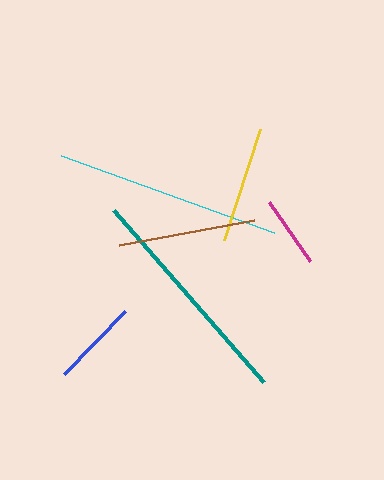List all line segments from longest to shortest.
From longest to shortest: teal, cyan, brown, yellow, blue, magenta.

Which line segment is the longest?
The teal line is the longest at approximately 228 pixels.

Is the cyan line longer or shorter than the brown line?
The cyan line is longer than the brown line.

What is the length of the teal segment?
The teal segment is approximately 228 pixels long.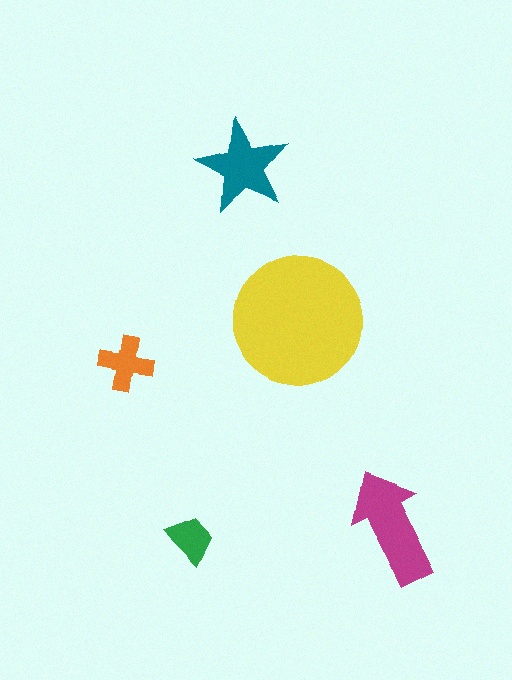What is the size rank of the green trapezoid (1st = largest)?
5th.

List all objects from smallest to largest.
The green trapezoid, the orange cross, the teal star, the magenta arrow, the yellow circle.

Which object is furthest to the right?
The magenta arrow is rightmost.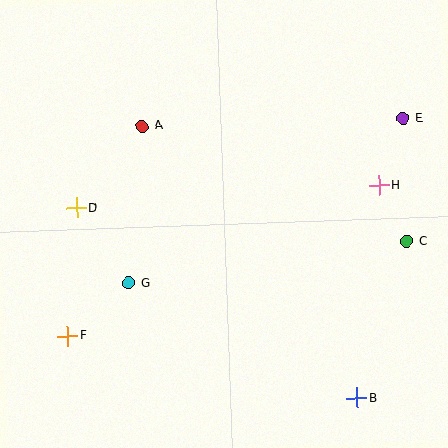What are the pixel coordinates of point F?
Point F is at (67, 336).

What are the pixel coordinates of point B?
Point B is at (357, 398).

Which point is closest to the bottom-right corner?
Point B is closest to the bottom-right corner.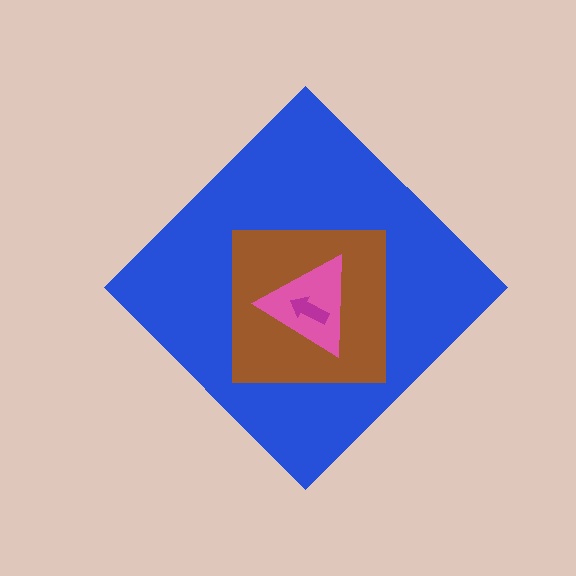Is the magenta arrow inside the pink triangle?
Yes.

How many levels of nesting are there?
4.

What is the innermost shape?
The magenta arrow.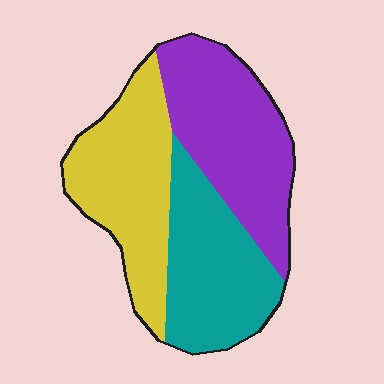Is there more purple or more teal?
Purple.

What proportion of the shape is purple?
Purple covers around 35% of the shape.